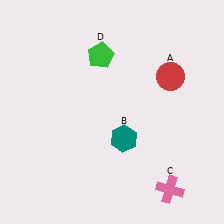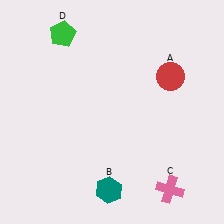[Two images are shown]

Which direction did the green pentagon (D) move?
The green pentagon (D) moved left.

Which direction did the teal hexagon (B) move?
The teal hexagon (B) moved down.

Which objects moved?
The objects that moved are: the teal hexagon (B), the green pentagon (D).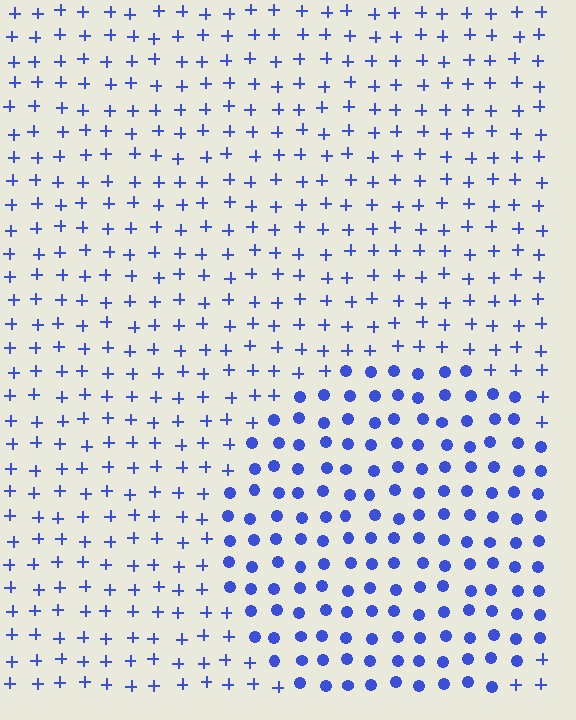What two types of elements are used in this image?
The image uses circles inside the circle region and plus signs outside it.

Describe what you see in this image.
The image is filled with small blue elements arranged in a uniform grid. A circle-shaped region contains circles, while the surrounding area contains plus signs. The boundary is defined purely by the change in element shape.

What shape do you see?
I see a circle.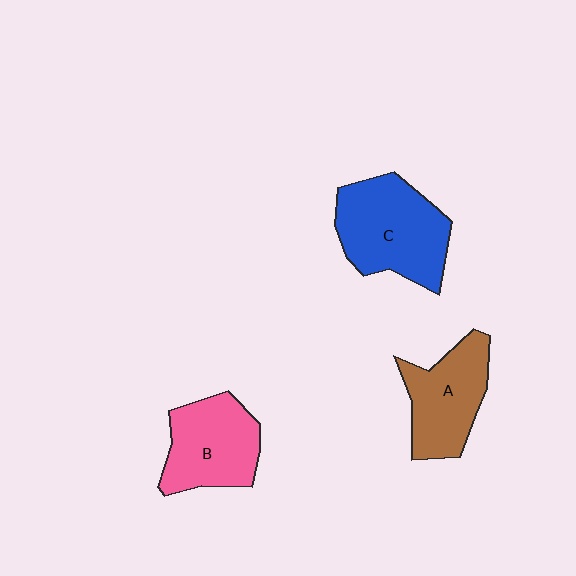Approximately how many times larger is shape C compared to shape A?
Approximately 1.3 times.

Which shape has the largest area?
Shape C (blue).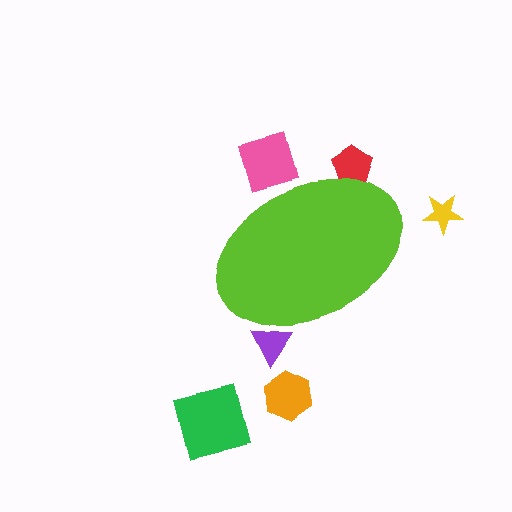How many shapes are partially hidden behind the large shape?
3 shapes are partially hidden.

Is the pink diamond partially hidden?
Yes, the pink diamond is partially hidden behind the lime ellipse.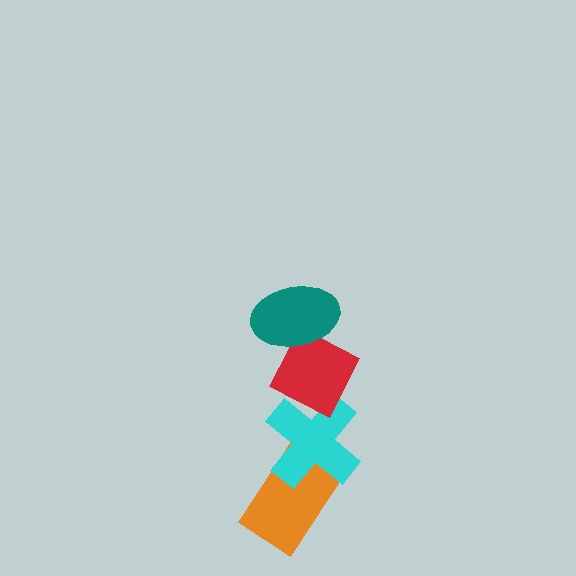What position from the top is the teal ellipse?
The teal ellipse is 1st from the top.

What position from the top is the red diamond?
The red diamond is 2nd from the top.